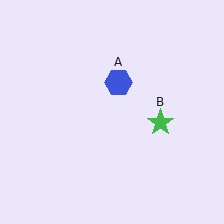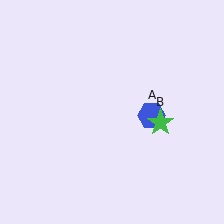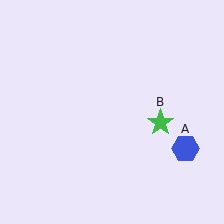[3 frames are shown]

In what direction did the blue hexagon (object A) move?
The blue hexagon (object A) moved down and to the right.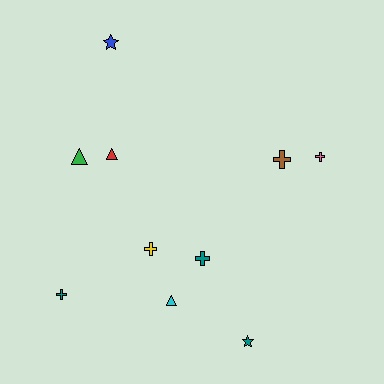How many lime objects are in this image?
There are no lime objects.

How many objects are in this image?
There are 10 objects.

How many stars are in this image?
There are 2 stars.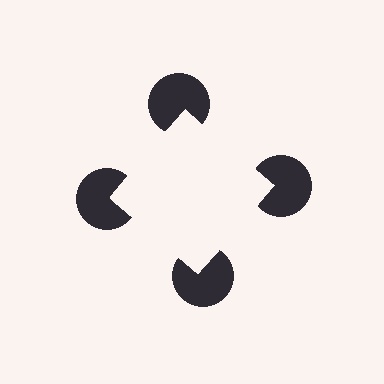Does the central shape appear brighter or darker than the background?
It typically appears slightly brighter than the background, even though no actual brightness change is drawn.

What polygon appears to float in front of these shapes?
An illusory square — its edges are inferred from the aligned wedge cuts in the pac-man discs, not physically drawn.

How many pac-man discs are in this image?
There are 4 — one at each vertex of the illusory square.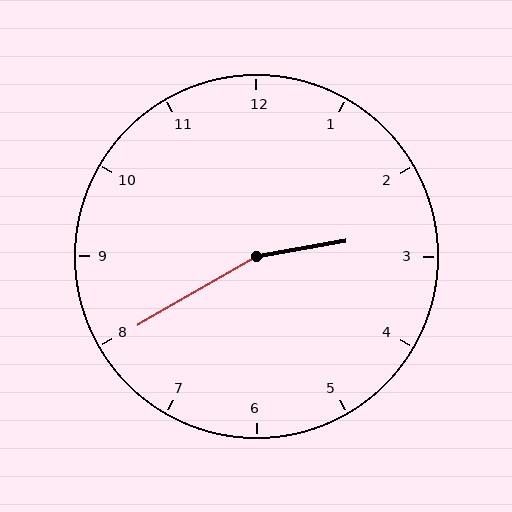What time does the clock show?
2:40.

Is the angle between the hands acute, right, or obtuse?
It is obtuse.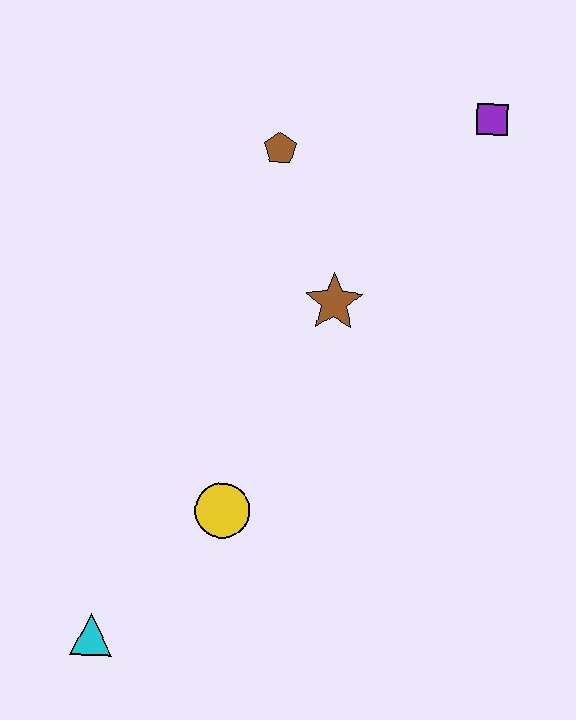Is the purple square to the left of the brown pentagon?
No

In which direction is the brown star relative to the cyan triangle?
The brown star is above the cyan triangle.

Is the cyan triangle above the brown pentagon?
No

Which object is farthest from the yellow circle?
The purple square is farthest from the yellow circle.